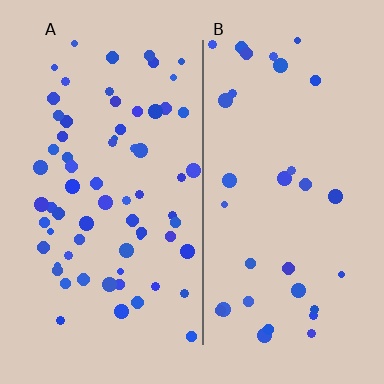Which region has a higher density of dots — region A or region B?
A (the left).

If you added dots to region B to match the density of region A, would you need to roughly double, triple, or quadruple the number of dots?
Approximately double.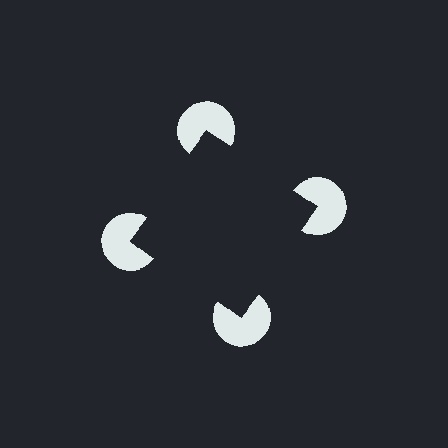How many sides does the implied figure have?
4 sides.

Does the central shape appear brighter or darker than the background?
It typically appears slightly darker than the background, even though no actual brightness change is drawn.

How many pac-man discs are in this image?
There are 4 — one at each vertex of the illusory square.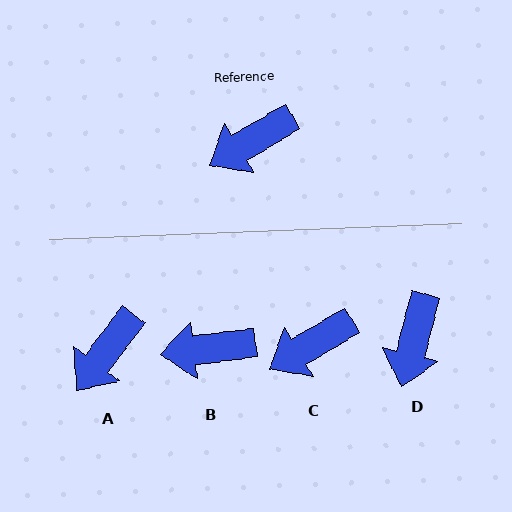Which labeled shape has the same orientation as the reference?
C.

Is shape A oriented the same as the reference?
No, it is off by about 23 degrees.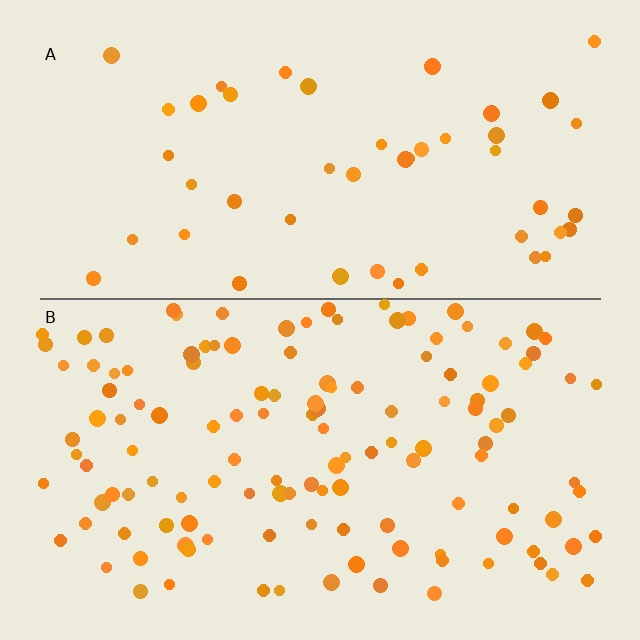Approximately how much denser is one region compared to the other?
Approximately 2.7× — region B over region A.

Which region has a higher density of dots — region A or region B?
B (the bottom).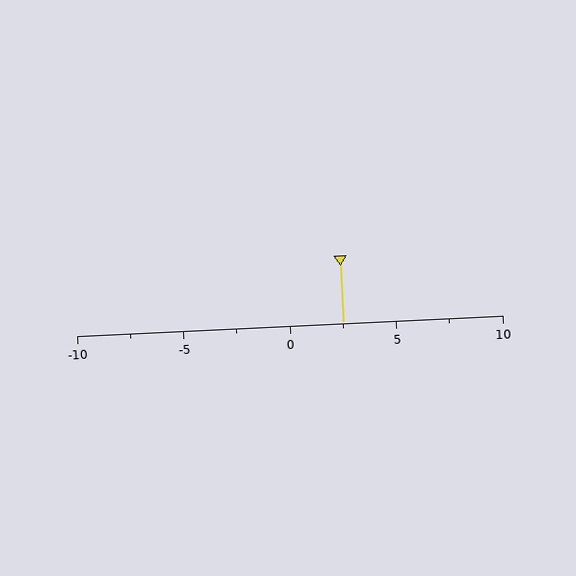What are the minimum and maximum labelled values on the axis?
The axis runs from -10 to 10.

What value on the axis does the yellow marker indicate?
The marker indicates approximately 2.5.